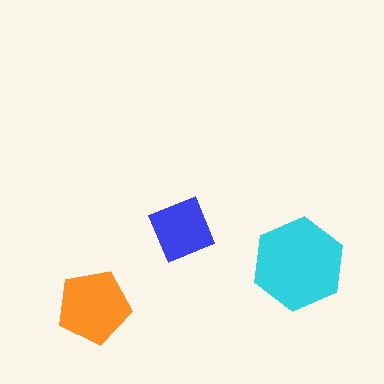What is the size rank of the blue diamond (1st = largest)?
3rd.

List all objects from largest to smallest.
The cyan hexagon, the orange pentagon, the blue diamond.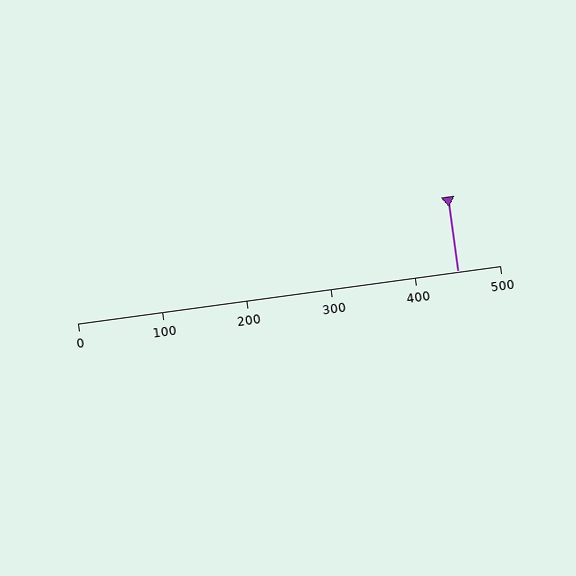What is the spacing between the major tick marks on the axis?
The major ticks are spaced 100 apart.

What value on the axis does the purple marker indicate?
The marker indicates approximately 450.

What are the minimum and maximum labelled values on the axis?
The axis runs from 0 to 500.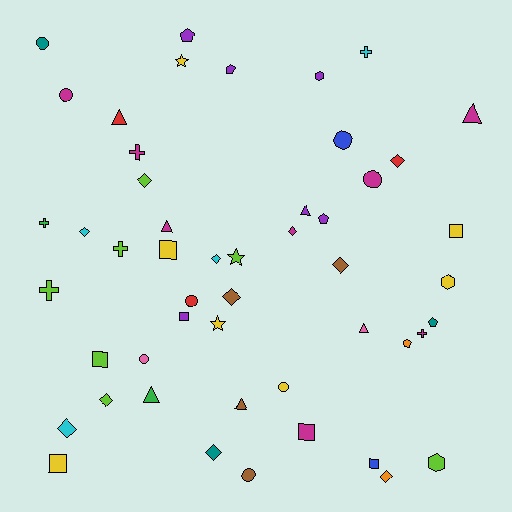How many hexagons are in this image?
There are 3 hexagons.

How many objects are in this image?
There are 50 objects.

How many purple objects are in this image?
There are 6 purple objects.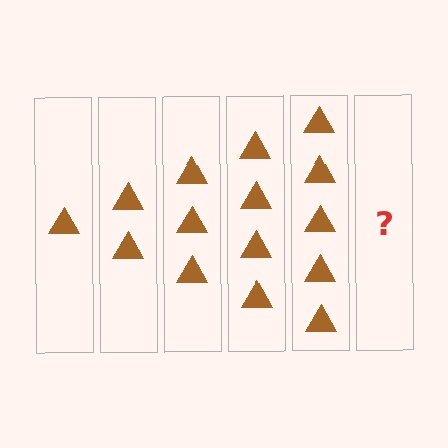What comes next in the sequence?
The next element should be 6 triangles.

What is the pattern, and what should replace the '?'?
The pattern is that each step adds one more triangle. The '?' should be 6 triangles.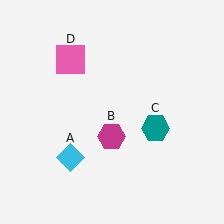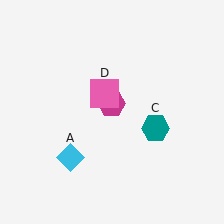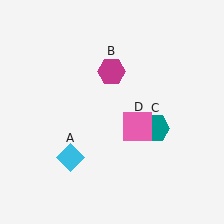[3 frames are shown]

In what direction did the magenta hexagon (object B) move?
The magenta hexagon (object B) moved up.